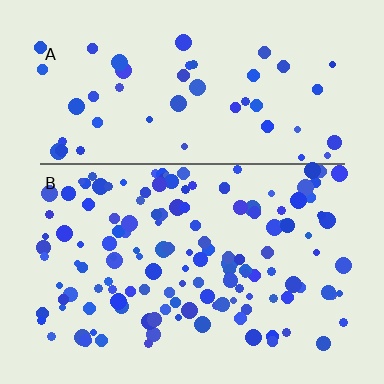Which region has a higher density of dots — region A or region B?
B (the bottom).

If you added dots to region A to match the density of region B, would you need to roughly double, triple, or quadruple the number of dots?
Approximately triple.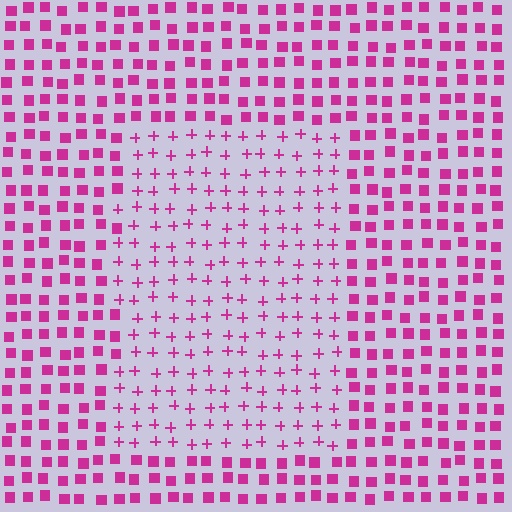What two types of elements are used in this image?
The image uses plus signs inside the rectangle region and squares outside it.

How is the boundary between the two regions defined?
The boundary is defined by a change in element shape: plus signs inside vs. squares outside. All elements share the same color and spacing.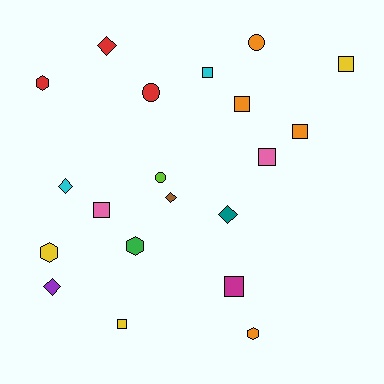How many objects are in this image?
There are 20 objects.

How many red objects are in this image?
There are 3 red objects.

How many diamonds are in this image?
There are 5 diamonds.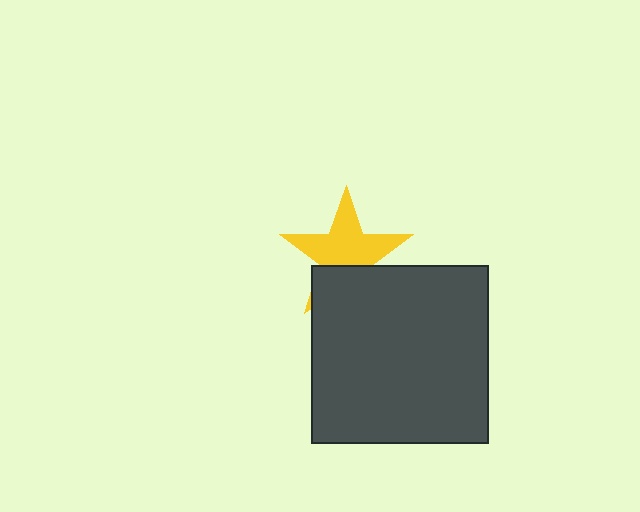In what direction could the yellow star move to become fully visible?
The yellow star could move up. That would shift it out from behind the dark gray square entirely.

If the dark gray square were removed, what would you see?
You would see the complete yellow star.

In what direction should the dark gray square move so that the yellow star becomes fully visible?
The dark gray square should move down. That is the shortest direction to clear the overlap and leave the yellow star fully visible.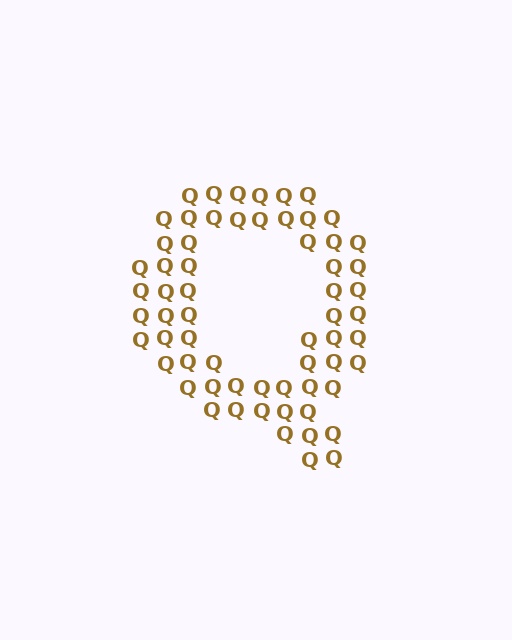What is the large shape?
The large shape is the letter Q.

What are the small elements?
The small elements are letter Q's.